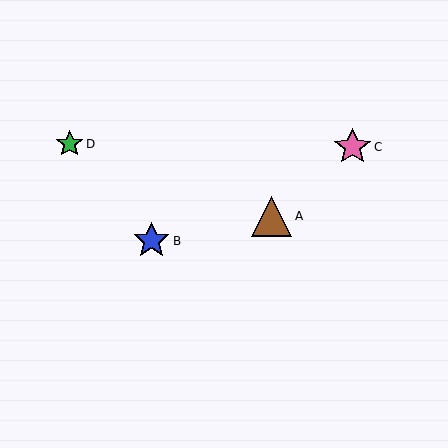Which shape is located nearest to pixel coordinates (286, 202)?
The brown triangle (labeled A) at (272, 216) is nearest to that location.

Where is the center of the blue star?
The center of the blue star is at (152, 241).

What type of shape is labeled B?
Shape B is a blue star.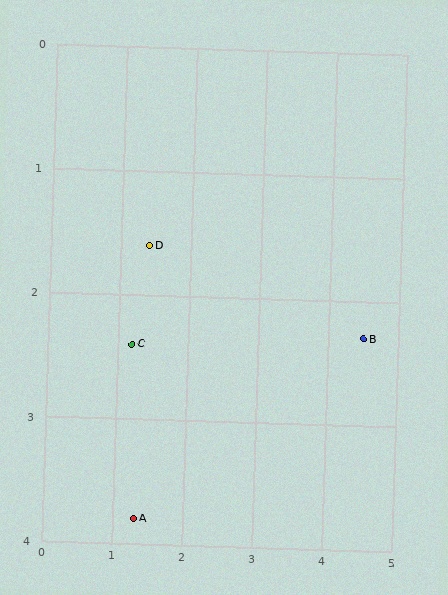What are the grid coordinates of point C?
Point C is at approximately (1.2, 2.4).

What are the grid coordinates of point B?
Point B is at approximately (4.5, 2.3).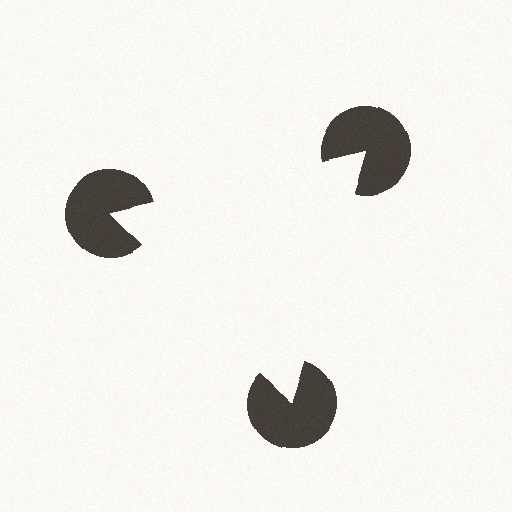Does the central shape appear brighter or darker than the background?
It typically appears slightly brighter than the background, even though no actual brightness change is drawn.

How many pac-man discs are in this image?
There are 3 — one at each vertex of the illusory triangle.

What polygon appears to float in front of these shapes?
An illusory triangle — its edges are inferred from the aligned wedge cuts in the pac-man discs, not physically drawn.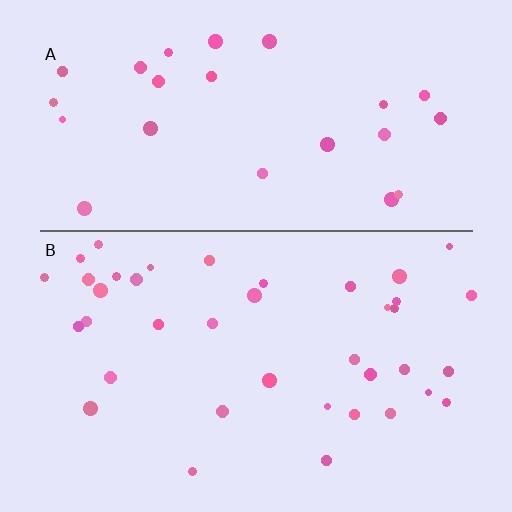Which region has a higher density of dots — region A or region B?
B (the bottom).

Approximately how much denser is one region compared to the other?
Approximately 1.5× — region B over region A.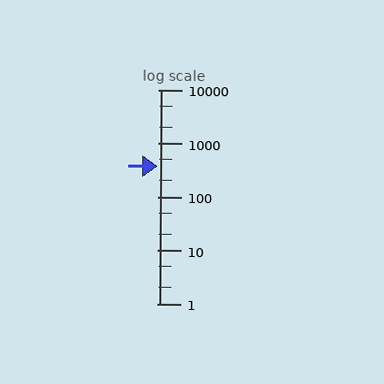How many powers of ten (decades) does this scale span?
The scale spans 4 decades, from 1 to 10000.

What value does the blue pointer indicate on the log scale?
The pointer indicates approximately 370.